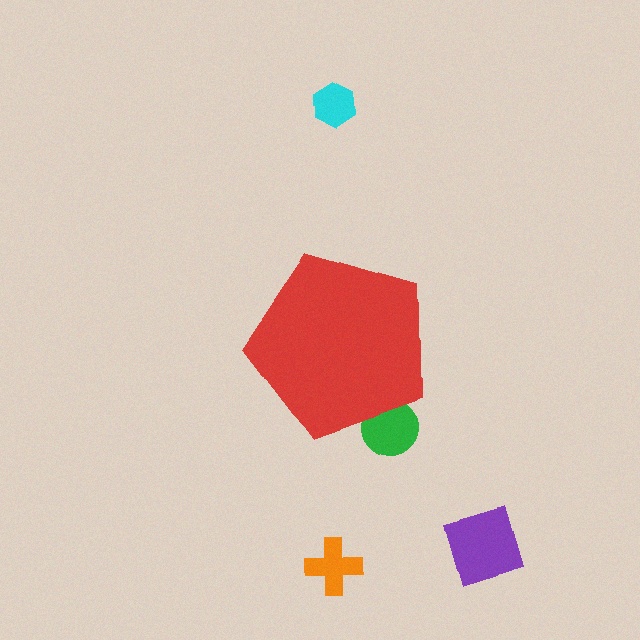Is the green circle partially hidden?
Yes, the green circle is partially hidden behind the red pentagon.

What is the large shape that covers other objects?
A red pentagon.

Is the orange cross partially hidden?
No, the orange cross is fully visible.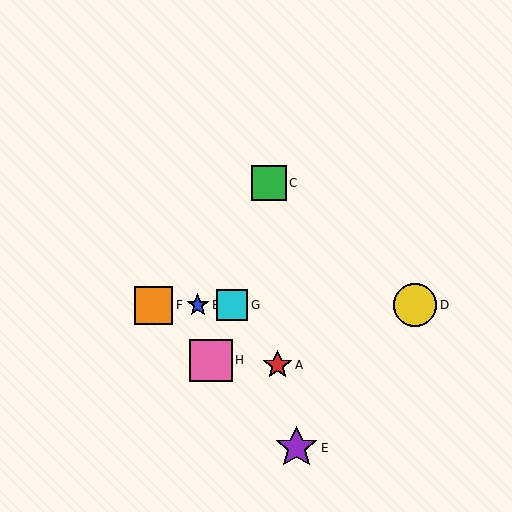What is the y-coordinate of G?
Object G is at y≈305.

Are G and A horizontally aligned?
No, G is at y≈305 and A is at y≈365.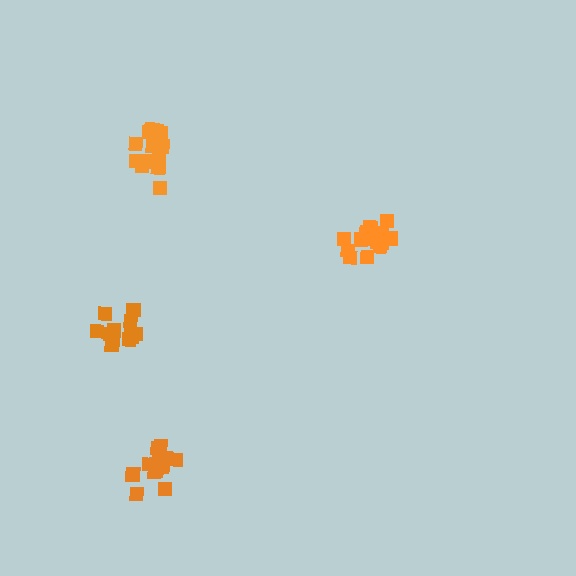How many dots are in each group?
Group 1: 11 dots, Group 2: 15 dots, Group 3: 15 dots, Group 4: 13 dots (54 total).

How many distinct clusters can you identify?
There are 4 distinct clusters.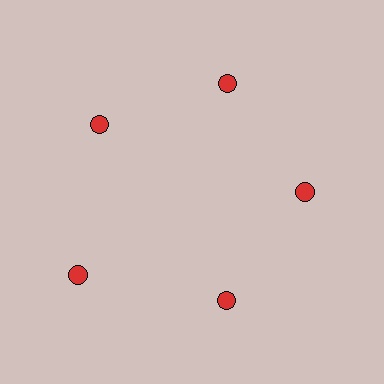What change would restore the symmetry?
The symmetry would be restored by moving it inward, back onto the ring so that all 5 circles sit at equal angles and equal distance from the center.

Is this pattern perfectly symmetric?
No. The 5 red circles are arranged in a ring, but one element near the 8 o'clock position is pushed outward from the center, breaking the 5-fold rotational symmetry.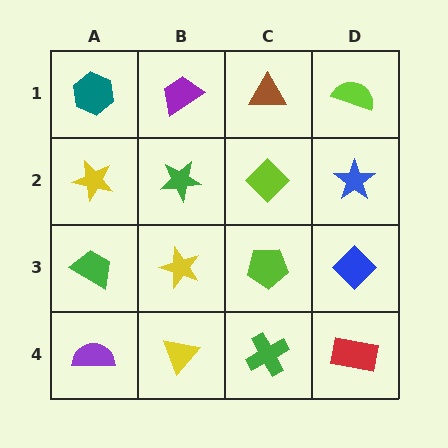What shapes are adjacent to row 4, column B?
A yellow star (row 3, column B), a purple semicircle (row 4, column A), a green cross (row 4, column C).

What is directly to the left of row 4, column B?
A purple semicircle.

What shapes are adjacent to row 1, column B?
A green star (row 2, column B), a teal hexagon (row 1, column A), a brown triangle (row 1, column C).